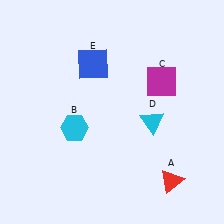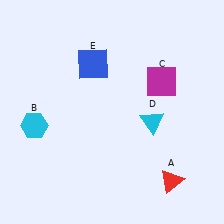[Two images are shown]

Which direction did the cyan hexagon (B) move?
The cyan hexagon (B) moved left.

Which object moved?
The cyan hexagon (B) moved left.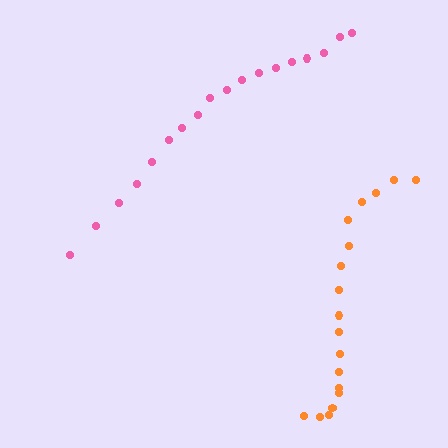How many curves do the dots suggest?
There are 2 distinct paths.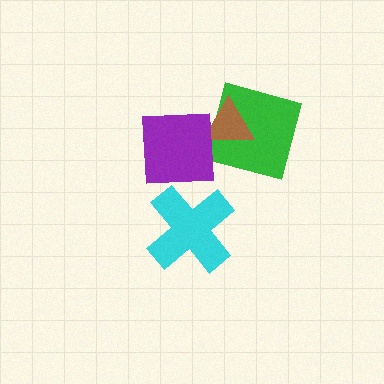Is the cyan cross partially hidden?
No, no other shape covers it.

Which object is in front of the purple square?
The cyan cross is in front of the purple square.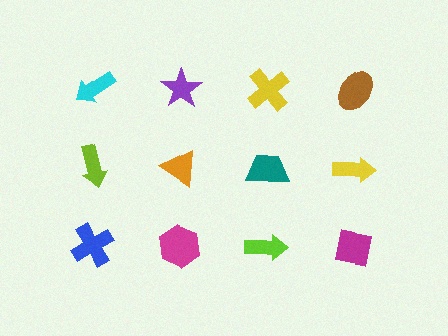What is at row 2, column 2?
An orange triangle.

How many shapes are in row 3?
4 shapes.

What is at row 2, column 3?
A teal trapezoid.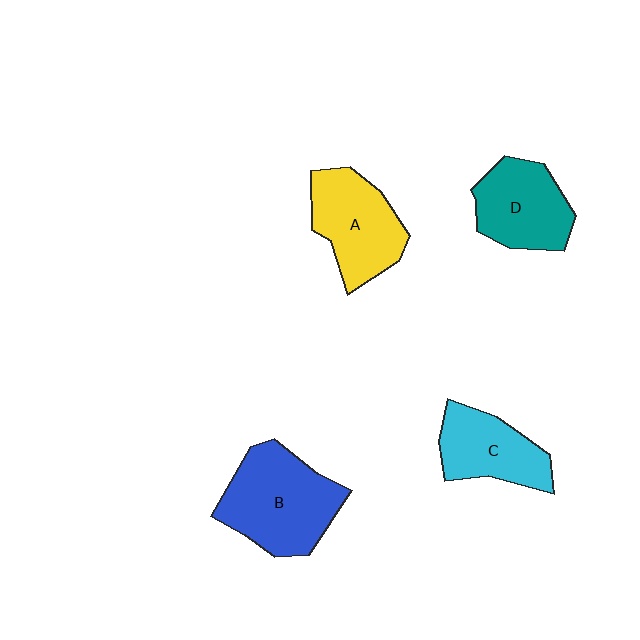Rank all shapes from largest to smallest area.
From largest to smallest: B (blue), A (yellow), D (teal), C (cyan).